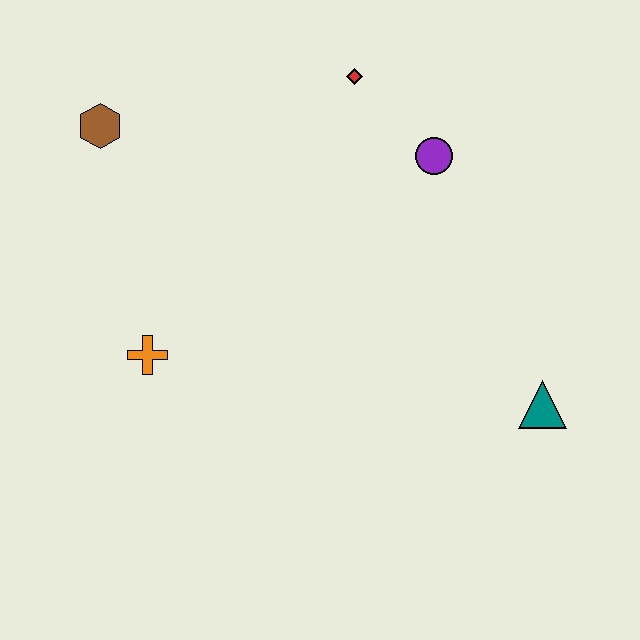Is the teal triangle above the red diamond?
No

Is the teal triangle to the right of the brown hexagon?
Yes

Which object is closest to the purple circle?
The red diamond is closest to the purple circle.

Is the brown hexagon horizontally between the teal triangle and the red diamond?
No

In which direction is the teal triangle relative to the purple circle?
The teal triangle is below the purple circle.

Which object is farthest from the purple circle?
The orange cross is farthest from the purple circle.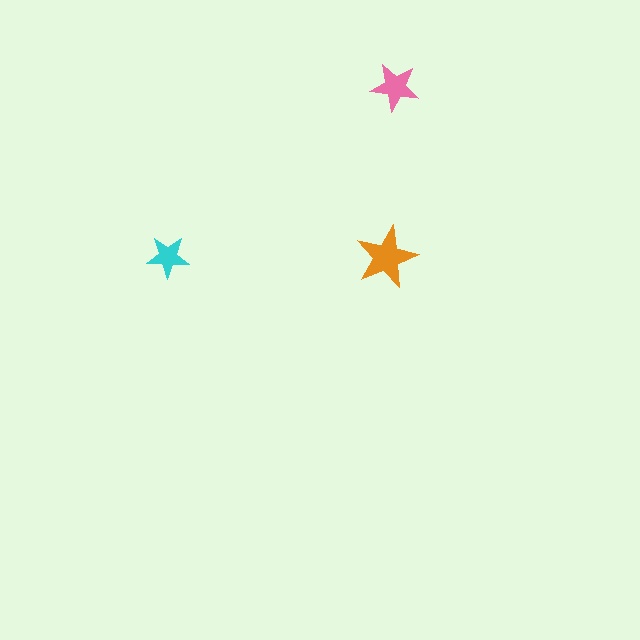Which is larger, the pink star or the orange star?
The orange one.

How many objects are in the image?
There are 3 objects in the image.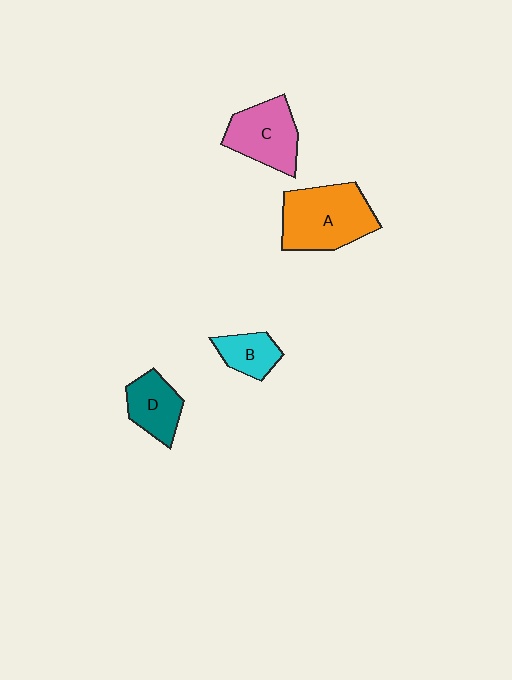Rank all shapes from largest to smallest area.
From largest to smallest: A (orange), C (pink), D (teal), B (cyan).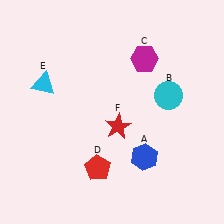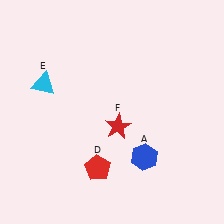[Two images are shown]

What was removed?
The magenta hexagon (C), the cyan circle (B) were removed in Image 2.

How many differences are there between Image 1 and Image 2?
There are 2 differences between the two images.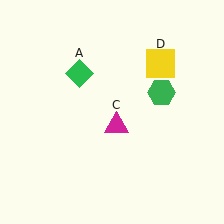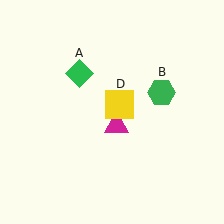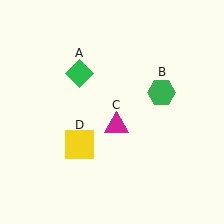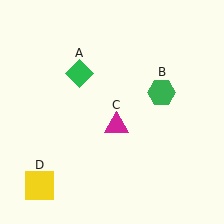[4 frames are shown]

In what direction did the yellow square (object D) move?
The yellow square (object D) moved down and to the left.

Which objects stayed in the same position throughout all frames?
Green diamond (object A) and green hexagon (object B) and magenta triangle (object C) remained stationary.